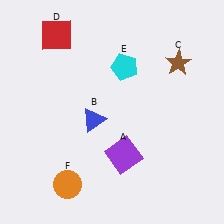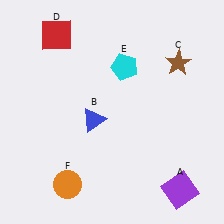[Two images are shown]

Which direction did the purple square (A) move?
The purple square (A) moved right.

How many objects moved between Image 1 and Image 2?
1 object moved between the two images.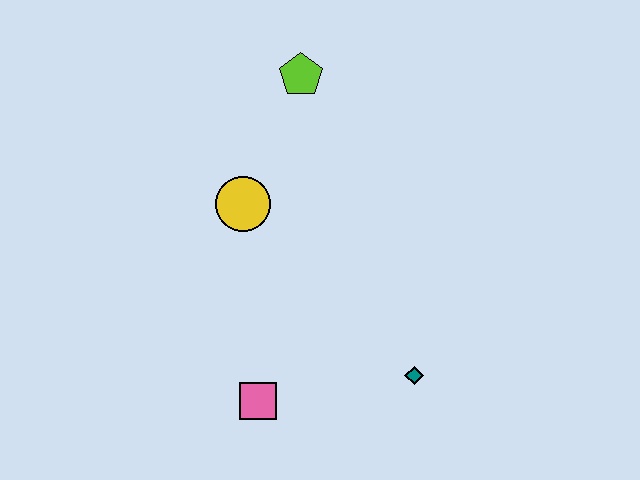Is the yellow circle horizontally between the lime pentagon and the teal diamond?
No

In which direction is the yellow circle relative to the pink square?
The yellow circle is above the pink square.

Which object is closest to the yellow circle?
The lime pentagon is closest to the yellow circle.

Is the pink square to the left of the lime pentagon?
Yes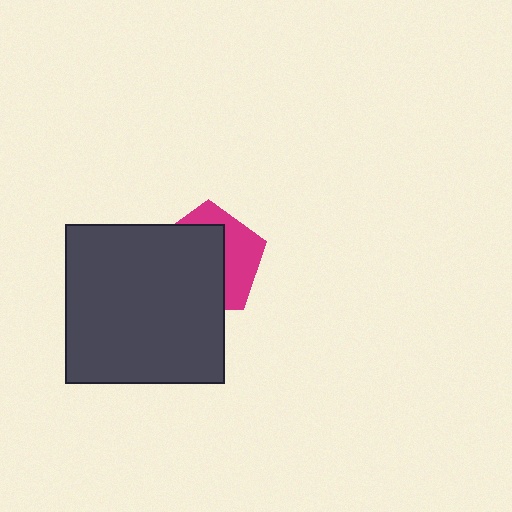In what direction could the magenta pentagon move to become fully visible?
The magenta pentagon could move toward the upper-right. That would shift it out from behind the dark gray square entirely.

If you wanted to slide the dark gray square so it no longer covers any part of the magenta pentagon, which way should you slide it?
Slide it toward the lower-left — that is the most direct way to separate the two shapes.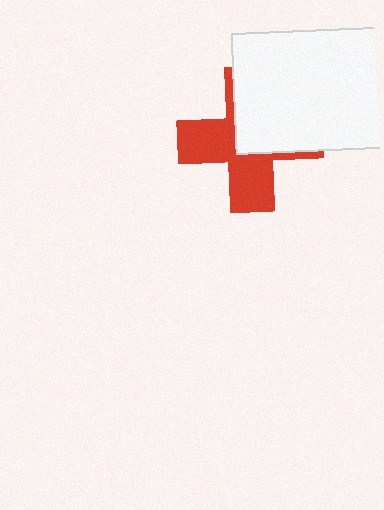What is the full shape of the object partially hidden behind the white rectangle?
The partially hidden object is a red cross.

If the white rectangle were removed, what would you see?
You would see the complete red cross.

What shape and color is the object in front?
The object in front is a white rectangle.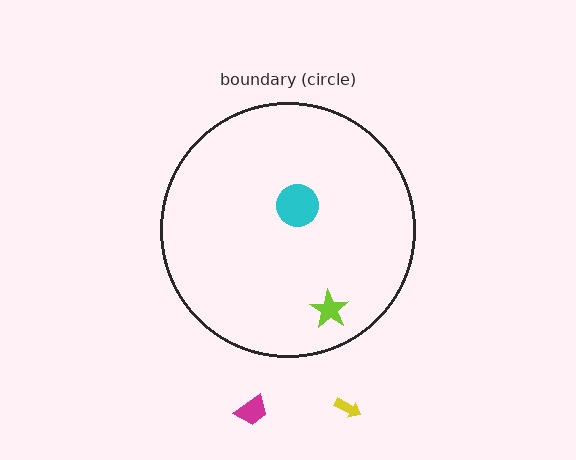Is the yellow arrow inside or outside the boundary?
Outside.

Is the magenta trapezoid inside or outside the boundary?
Outside.